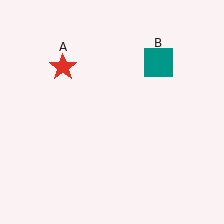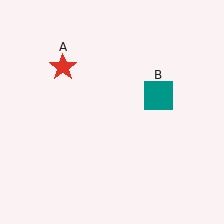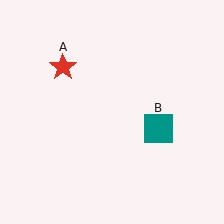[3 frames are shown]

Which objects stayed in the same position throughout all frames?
Red star (object A) remained stationary.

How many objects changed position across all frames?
1 object changed position: teal square (object B).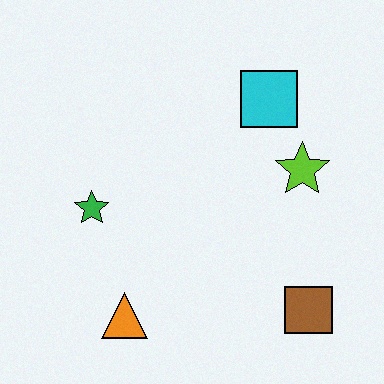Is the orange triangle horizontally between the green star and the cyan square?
Yes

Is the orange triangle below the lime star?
Yes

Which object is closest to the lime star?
The cyan square is closest to the lime star.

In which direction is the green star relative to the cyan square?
The green star is to the left of the cyan square.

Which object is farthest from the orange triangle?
The cyan square is farthest from the orange triangle.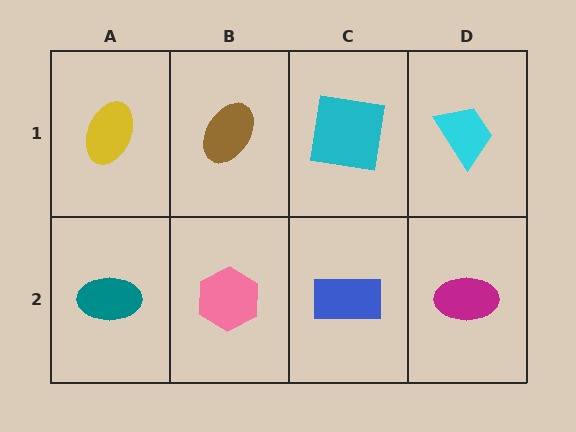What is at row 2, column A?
A teal ellipse.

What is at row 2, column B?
A pink hexagon.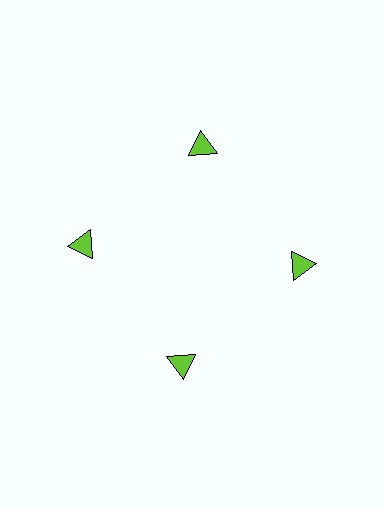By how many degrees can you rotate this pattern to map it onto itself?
The pattern maps onto itself every 90 degrees of rotation.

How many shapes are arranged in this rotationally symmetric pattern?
There are 4 shapes, arranged in 4 groups of 1.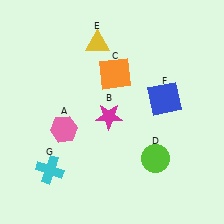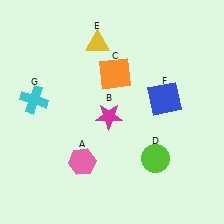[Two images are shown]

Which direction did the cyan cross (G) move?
The cyan cross (G) moved up.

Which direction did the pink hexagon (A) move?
The pink hexagon (A) moved down.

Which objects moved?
The objects that moved are: the pink hexagon (A), the cyan cross (G).